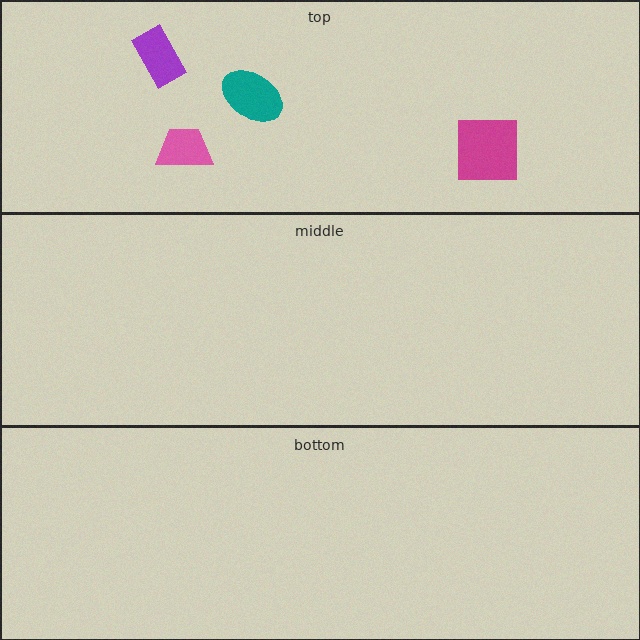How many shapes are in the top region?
4.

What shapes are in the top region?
The purple rectangle, the pink trapezoid, the magenta square, the teal ellipse.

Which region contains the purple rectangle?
The top region.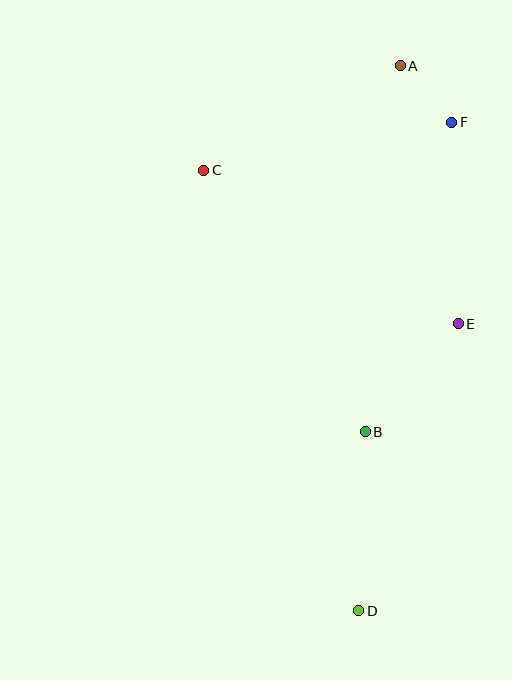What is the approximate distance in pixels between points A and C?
The distance between A and C is approximately 222 pixels.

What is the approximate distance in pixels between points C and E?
The distance between C and E is approximately 297 pixels.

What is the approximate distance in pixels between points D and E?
The distance between D and E is approximately 304 pixels.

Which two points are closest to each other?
Points A and F are closest to each other.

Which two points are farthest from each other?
Points A and D are farthest from each other.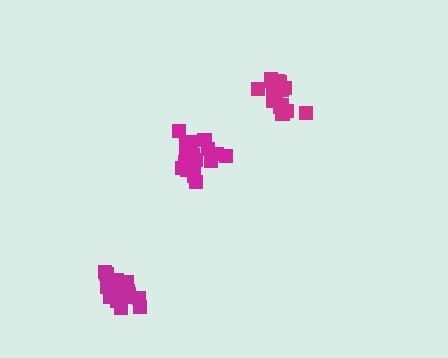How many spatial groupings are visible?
There are 3 spatial groupings.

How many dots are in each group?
Group 1: 19 dots, Group 2: 16 dots, Group 3: 18 dots (53 total).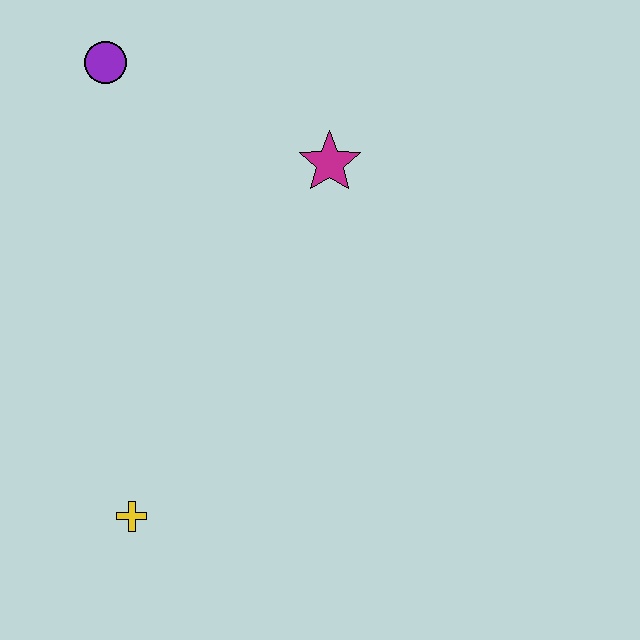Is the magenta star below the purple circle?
Yes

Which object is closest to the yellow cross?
The magenta star is closest to the yellow cross.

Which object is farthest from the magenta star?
The yellow cross is farthest from the magenta star.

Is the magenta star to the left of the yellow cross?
No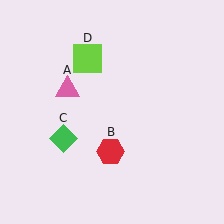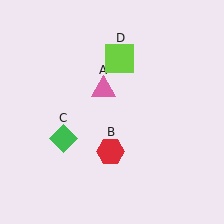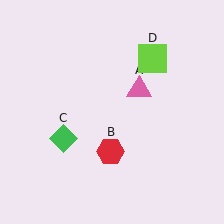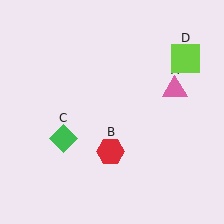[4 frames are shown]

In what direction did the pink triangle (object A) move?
The pink triangle (object A) moved right.